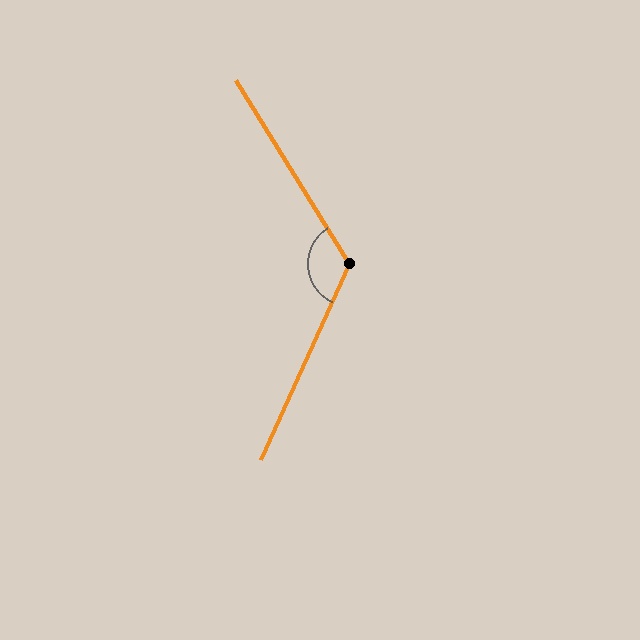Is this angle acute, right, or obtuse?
It is obtuse.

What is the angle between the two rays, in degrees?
Approximately 124 degrees.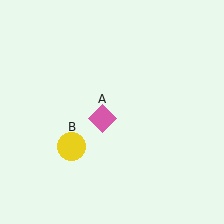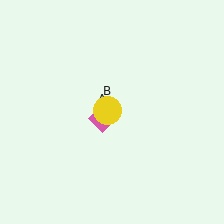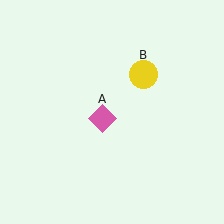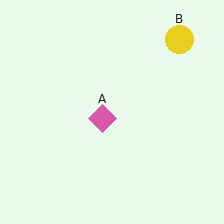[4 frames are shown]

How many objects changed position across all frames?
1 object changed position: yellow circle (object B).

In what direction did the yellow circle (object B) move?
The yellow circle (object B) moved up and to the right.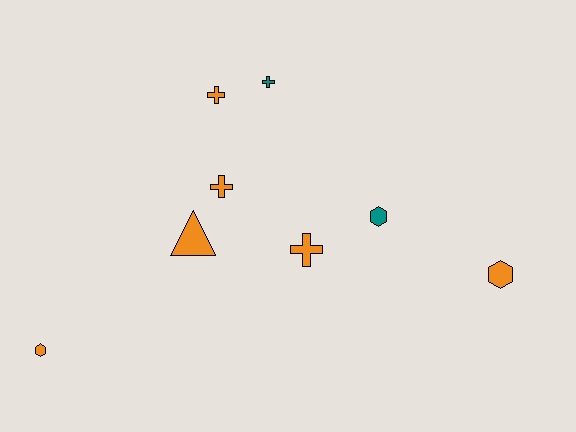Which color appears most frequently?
Orange, with 6 objects.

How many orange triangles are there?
There is 1 orange triangle.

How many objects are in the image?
There are 8 objects.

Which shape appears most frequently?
Cross, with 4 objects.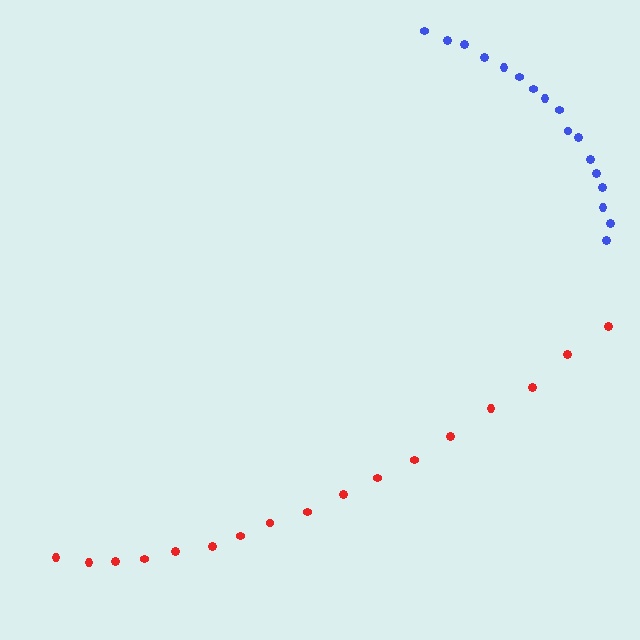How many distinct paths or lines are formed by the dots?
There are 2 distinct paths.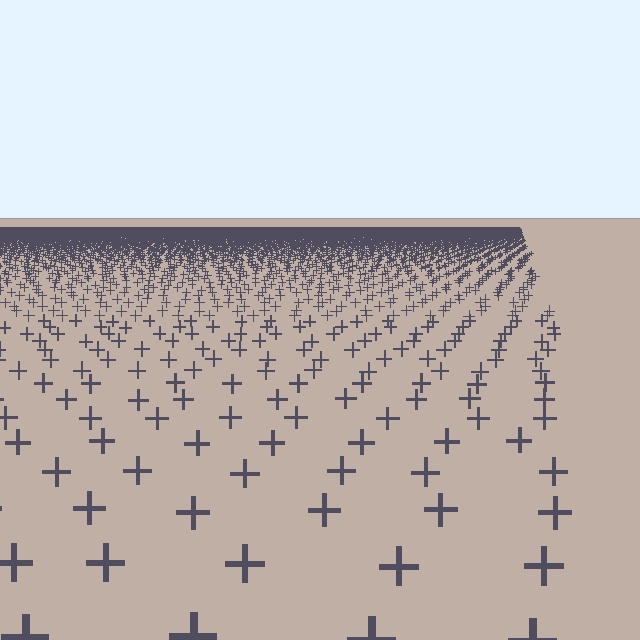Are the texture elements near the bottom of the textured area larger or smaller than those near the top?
Larger. Near the bottom, elements are closer to the viewer and appear at a bigger on-screen size.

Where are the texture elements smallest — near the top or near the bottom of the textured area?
Near the top.